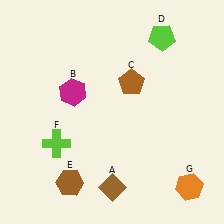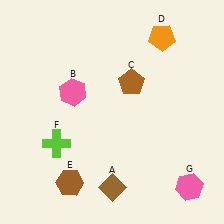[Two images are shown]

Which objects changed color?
B changed from magenta to pink. D changed from lime to orange. G changed from orange to pink.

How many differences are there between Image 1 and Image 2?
There are 3 differences between the two images.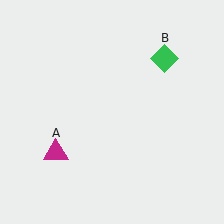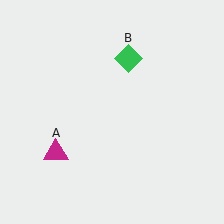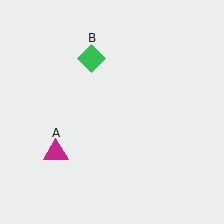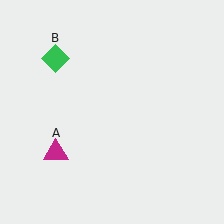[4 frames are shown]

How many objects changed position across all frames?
1 object changed position: green diamond (object B).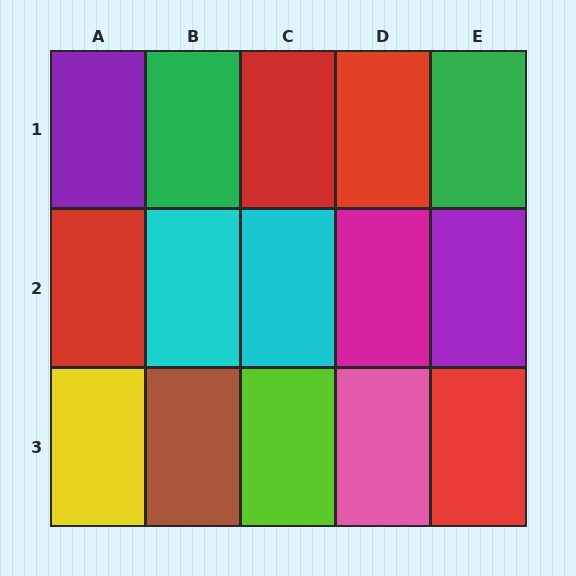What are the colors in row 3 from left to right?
Yellow, brown, lime, pink, red.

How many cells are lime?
1 cell is lime.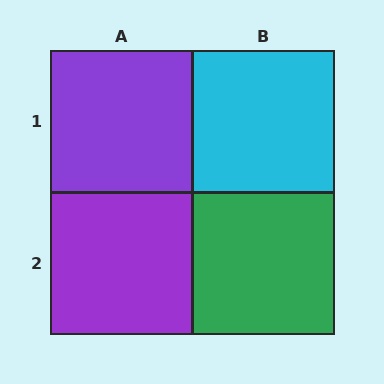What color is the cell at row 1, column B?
Cyan.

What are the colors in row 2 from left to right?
Purple, green.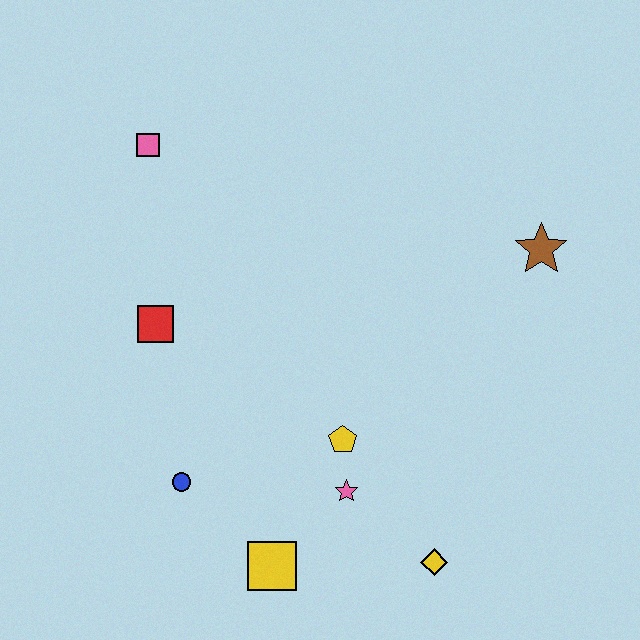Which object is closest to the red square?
The blue circle is closest to the red square.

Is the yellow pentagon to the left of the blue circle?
No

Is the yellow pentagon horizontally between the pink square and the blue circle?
No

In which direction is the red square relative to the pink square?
The red square is below the pink square.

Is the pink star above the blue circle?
No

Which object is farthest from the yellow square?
The pink square is farthest from the yellow square.